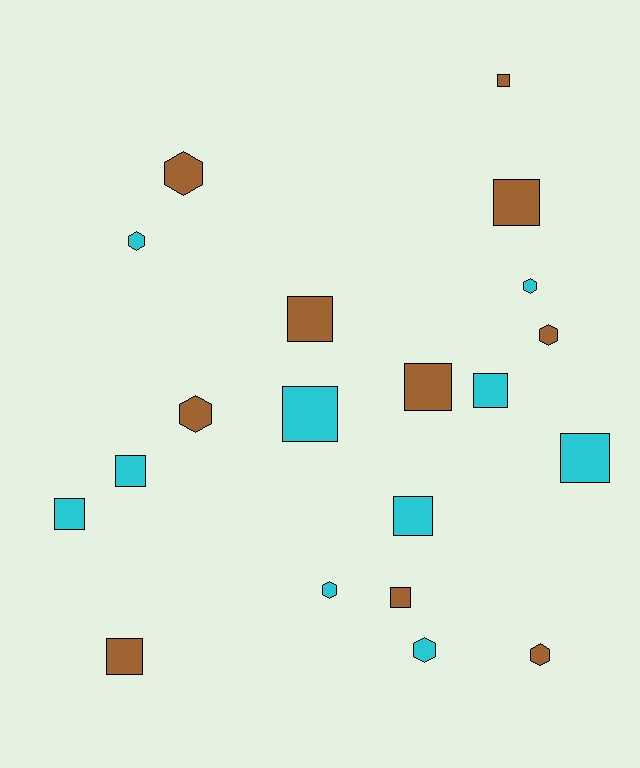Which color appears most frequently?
Brown, with 10 objects.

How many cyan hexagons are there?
There are 4 cyan hexagons.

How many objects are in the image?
There are 20 objects.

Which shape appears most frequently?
Square, with 12 objects.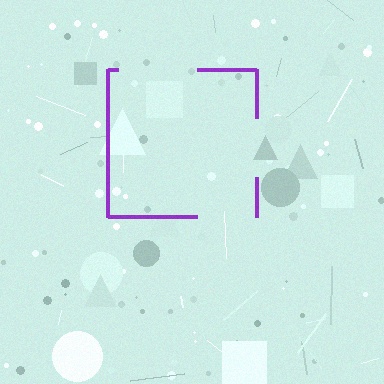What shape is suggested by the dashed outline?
The dashed outline suggests a square.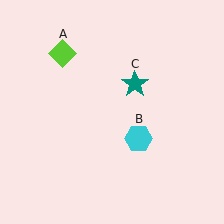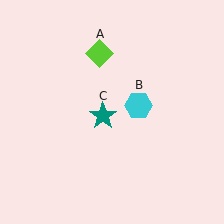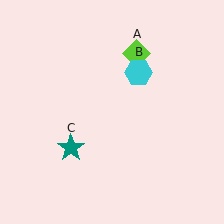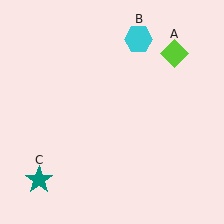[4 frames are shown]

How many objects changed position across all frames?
3 objects changed position: lime diamond (object A), cyan hexagon (object B), teal star (object C).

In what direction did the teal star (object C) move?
The teal star (object C) moved down and to the left.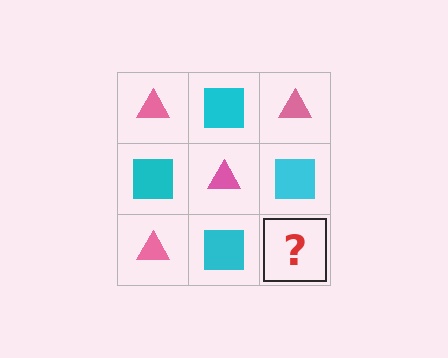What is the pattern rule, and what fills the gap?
The rule is that it alternates pink triangle and cyan square in a checkerboard pattern. The gap should be filled with a pink triangle.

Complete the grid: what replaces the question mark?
The question mark should be replaced with a pink triangle.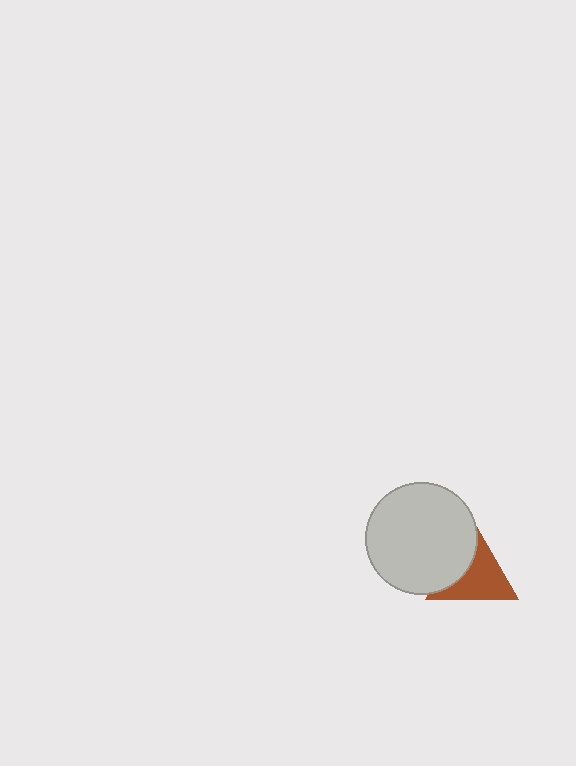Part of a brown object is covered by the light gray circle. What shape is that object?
It is a triangle.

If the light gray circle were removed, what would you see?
You would see the complete brown triangle.